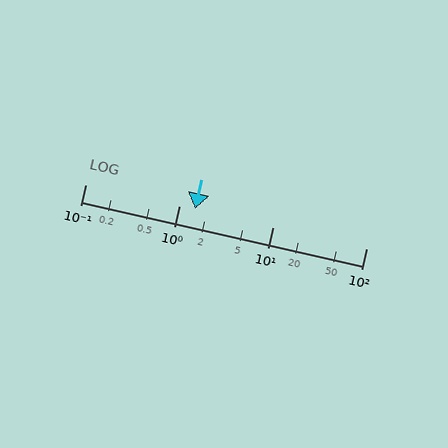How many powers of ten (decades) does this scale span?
The scale spans 3 decades, from 0.1 to 100.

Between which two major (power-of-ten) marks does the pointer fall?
The pointer is between 1 and 10.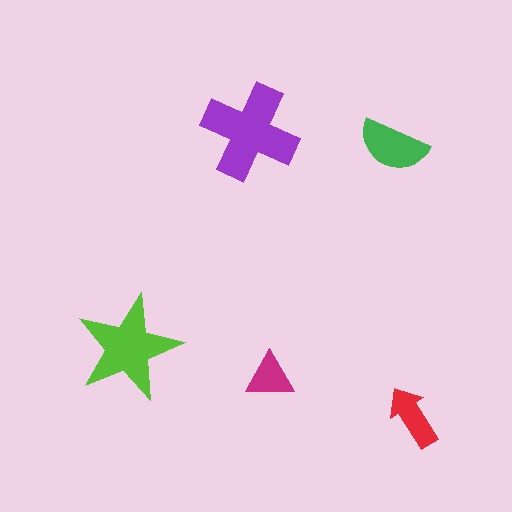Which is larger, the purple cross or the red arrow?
The purple cross.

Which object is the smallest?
The magenta triangle.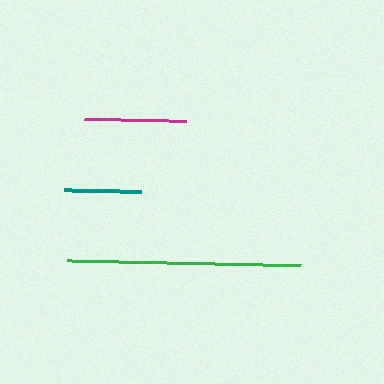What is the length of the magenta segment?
The magenta segment is approximately 103 pixels long.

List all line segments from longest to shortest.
From longest to shortest: green, magenta, teal.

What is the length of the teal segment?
The teal segment is approximately 77 pixels long.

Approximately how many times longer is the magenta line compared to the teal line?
The magenta line is approximately 1.3 times the length of the teal line.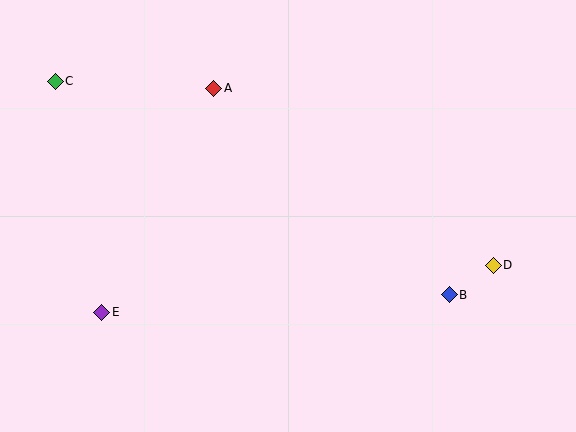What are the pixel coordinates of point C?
Point C is at (55, 81).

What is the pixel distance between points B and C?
The distance between B and C is 448 pixels.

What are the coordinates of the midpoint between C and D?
The midpoint between C and D is at (274, 173).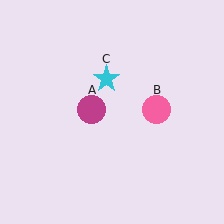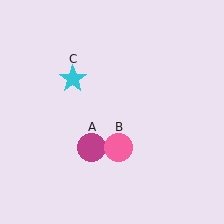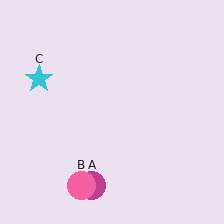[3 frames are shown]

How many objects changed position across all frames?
3 objects changed position: magenta circle (object A), pink circle (object B), cyan star (object C).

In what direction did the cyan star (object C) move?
The cyan star (object C) moved left.